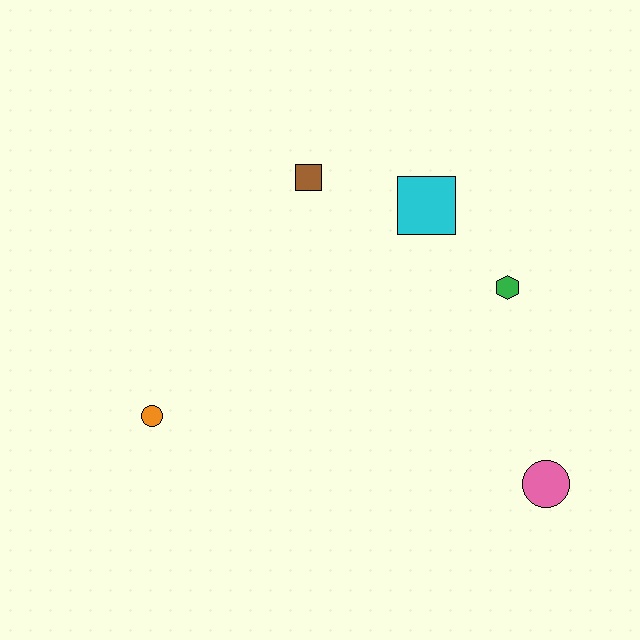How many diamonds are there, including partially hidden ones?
There are no diamonds.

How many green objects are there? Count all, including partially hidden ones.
There is 1 green object.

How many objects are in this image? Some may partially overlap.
There are 5 objects.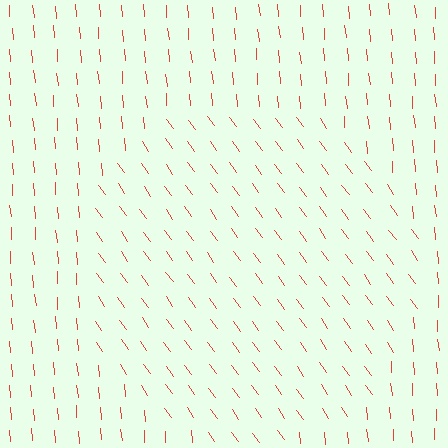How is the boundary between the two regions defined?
The boundary is defined purely by a change in line orientation (approximately 32 degrees difference). All lines are the same color and thickness.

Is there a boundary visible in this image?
Yes, there is a texture boundary formed by a change in line orientation.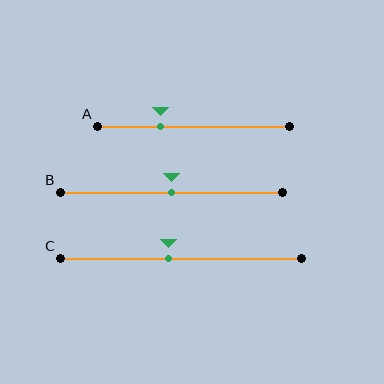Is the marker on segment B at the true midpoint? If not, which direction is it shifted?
Yes, the marker on segment B is at the true midpoint.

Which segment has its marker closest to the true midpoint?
Segment B has its marker closest to the true midpoint.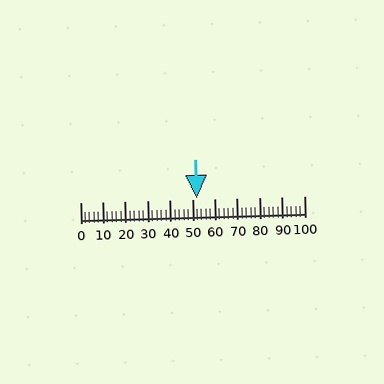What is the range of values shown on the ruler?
The ruler shows values from 0 to 100.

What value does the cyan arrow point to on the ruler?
The cyan arrow points to approximately 52.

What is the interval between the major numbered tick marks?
The major tick marks are spaced 10 units apart.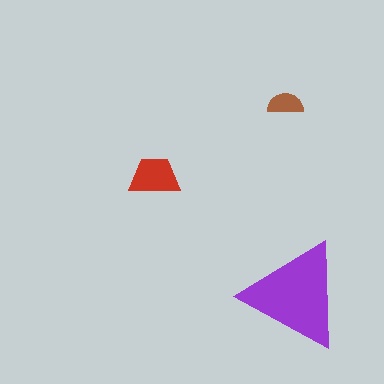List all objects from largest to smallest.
The purple triangle, the red trapezoid, the brown semicircle.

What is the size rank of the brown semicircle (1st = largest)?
3rd.